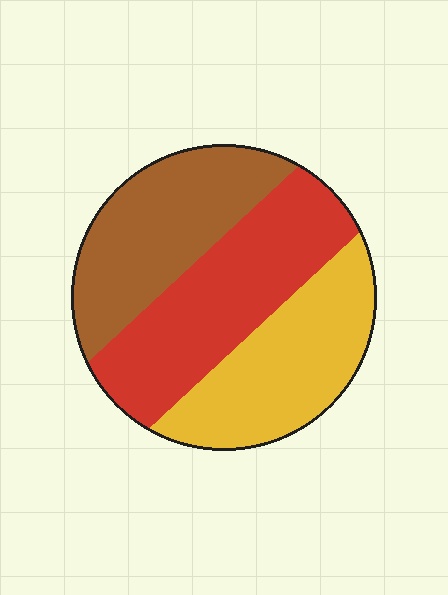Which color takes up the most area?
Red, at roughly 35%.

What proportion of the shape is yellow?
Yellow takes up about one third (1/3) of the shape.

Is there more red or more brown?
Red.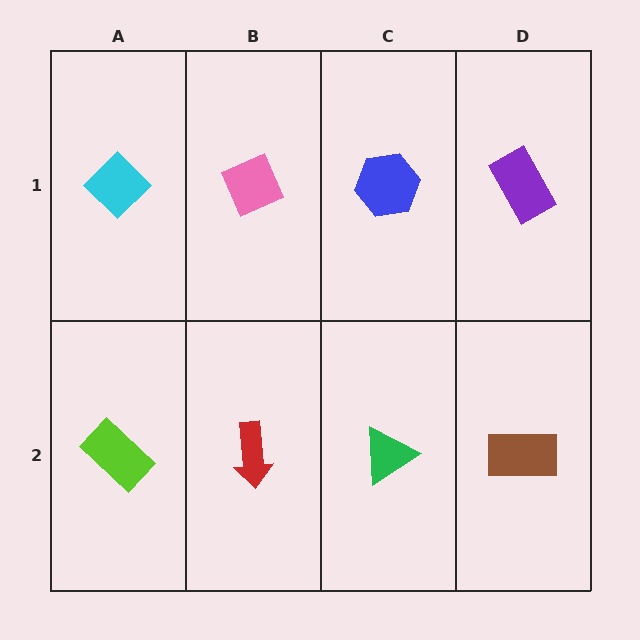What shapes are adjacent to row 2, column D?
A purple rectangle (row 1, column D), a green triangle (row 2, column C).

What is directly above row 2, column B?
A pink diamond.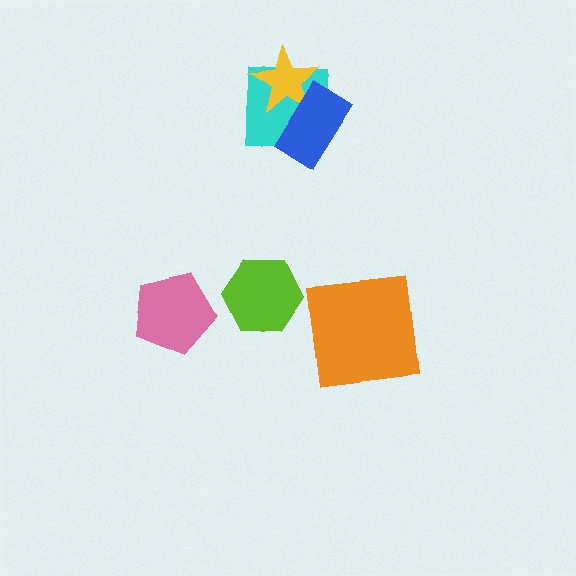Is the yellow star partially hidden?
Yes, it is partially covered by another shape.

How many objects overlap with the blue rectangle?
2 objects overlap with the blue rectangle.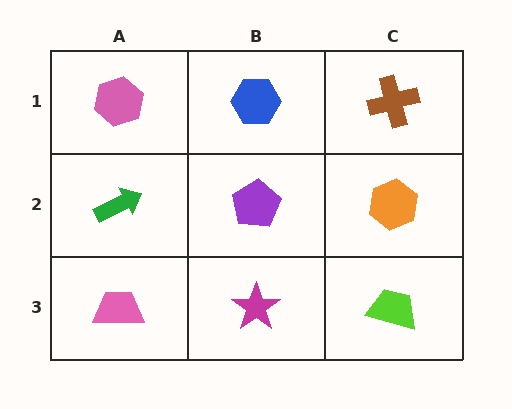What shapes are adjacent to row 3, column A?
A green arrow (row 2, column A), a magenta star (row 3, column B).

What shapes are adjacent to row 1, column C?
An orange hexagon (row 2, column C), a blue hexagon (row 1, column B).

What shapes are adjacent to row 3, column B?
A purple pentagon (row 2, column B), a pink trapezoid (row 3, column A), a lime trapezoid (row 3, column C).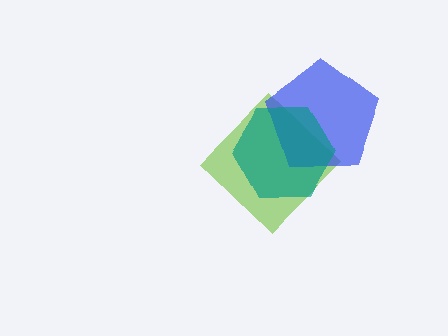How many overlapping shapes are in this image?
There are 3 overlapping shapes in the image.